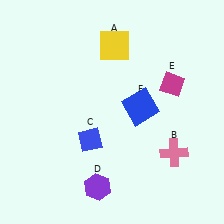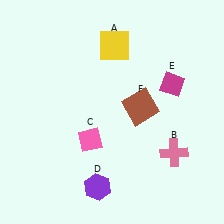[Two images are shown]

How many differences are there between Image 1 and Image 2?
There are 2 differences between the two images.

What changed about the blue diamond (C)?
In Image 1, C is blue. In Image 2, it changed to pink.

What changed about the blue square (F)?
In Image 1, F is blue. In Image 2, it changed to brown.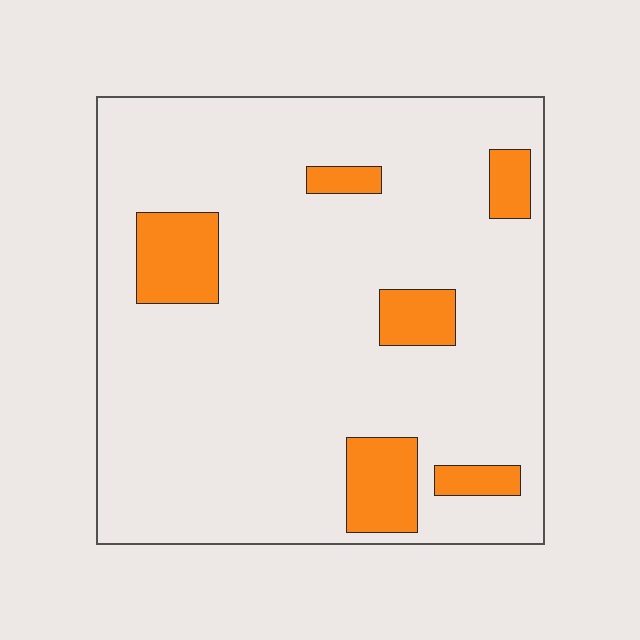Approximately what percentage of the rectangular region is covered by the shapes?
Approximately 15%.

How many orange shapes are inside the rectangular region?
6.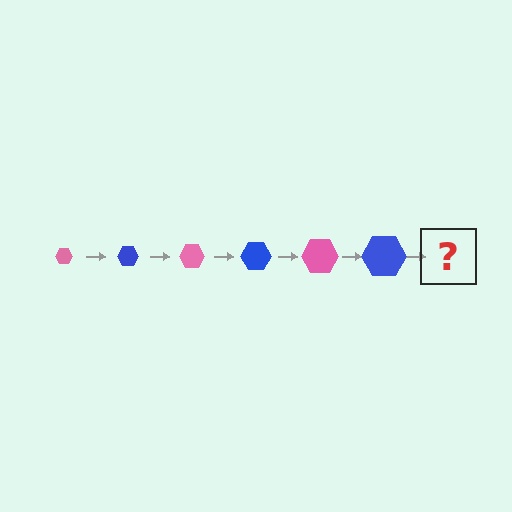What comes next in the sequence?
The next element should be a pink hexagon, larger than the previous one.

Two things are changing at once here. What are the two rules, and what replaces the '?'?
The two rules are that the hexagon grows larger each step and the color cycles through pink and blue. The '?' should be a pink hexagon, larger than the previous one.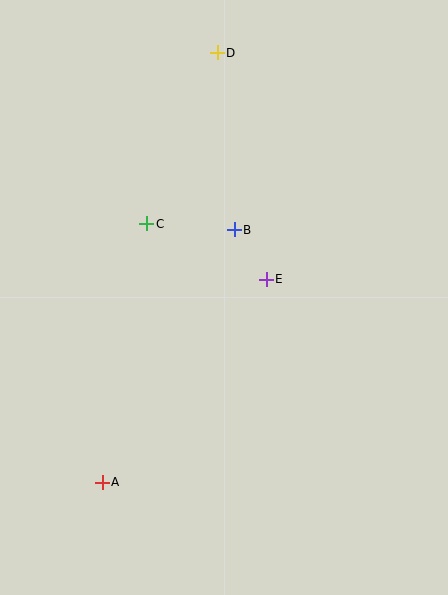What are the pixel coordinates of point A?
Point A is at (102, 482).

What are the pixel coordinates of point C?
Point C is at (147, 224).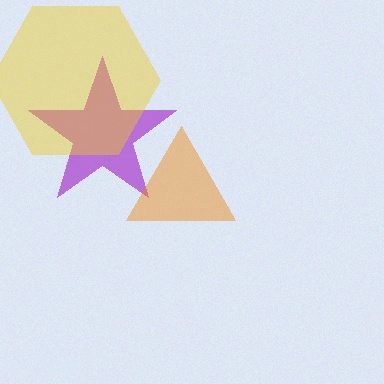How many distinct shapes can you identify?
There are 3 distinct shapes: a purple star, an orange triangle, a yellow hexagon.